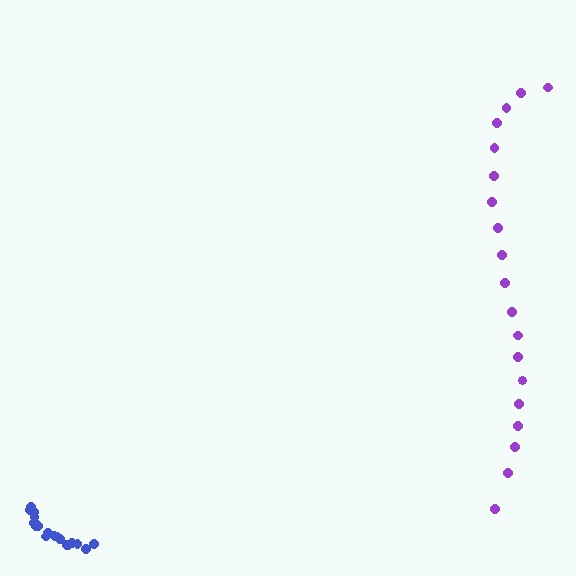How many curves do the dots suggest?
There are 2 distinct paths.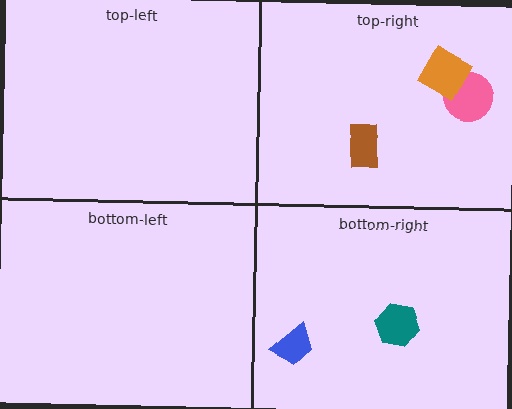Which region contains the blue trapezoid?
The bottom-right region.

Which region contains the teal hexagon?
The bottom-right region.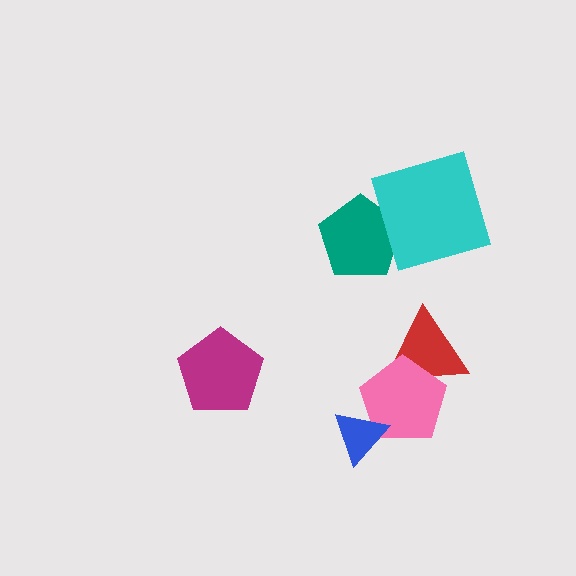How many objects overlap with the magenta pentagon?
0 objects overlap with the magenta pentagon.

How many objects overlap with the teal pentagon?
1 object overlaps with the teal pentagon.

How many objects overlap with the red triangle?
1 object overlaps with the red triangle.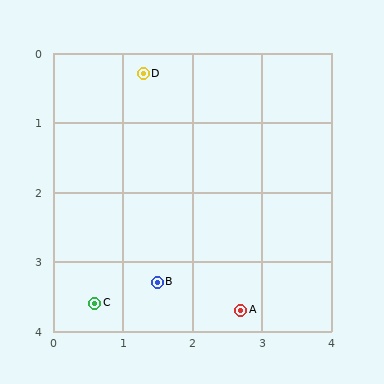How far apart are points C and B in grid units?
Points C and B are about 0.9 grid units apart.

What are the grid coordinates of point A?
Point A is at approximately (2.7, 3.7).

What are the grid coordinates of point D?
Point D is at approximately (1.3, 0.3).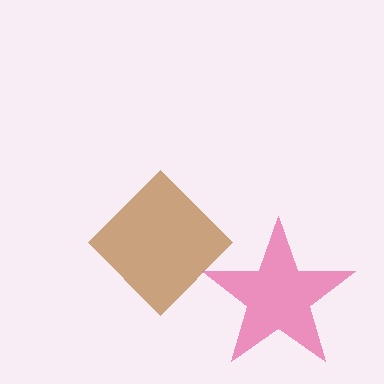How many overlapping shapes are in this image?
There are 2 overlapping shapes in the image.